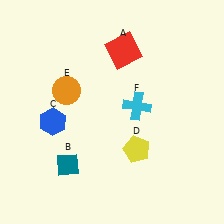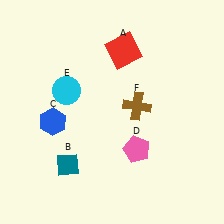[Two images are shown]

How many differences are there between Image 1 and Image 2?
There are 3 differences between the two images.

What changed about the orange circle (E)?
In Image 1, E is orange. In Image 2, it changed to cyan.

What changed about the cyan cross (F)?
In Image 1, F is cyan. In Image 2, it changed to brown.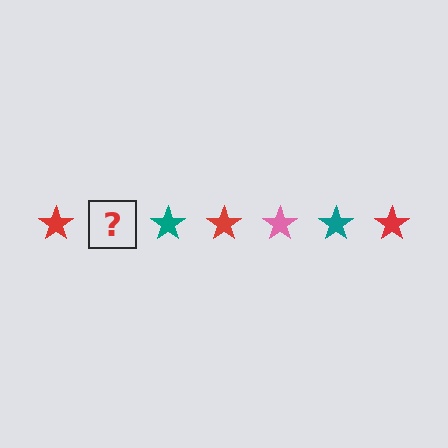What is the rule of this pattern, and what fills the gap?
The rule is that the pattern cycles through red, pink, teal stars. The gap should be filled with a pink star.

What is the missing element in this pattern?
The missing element is a pink star.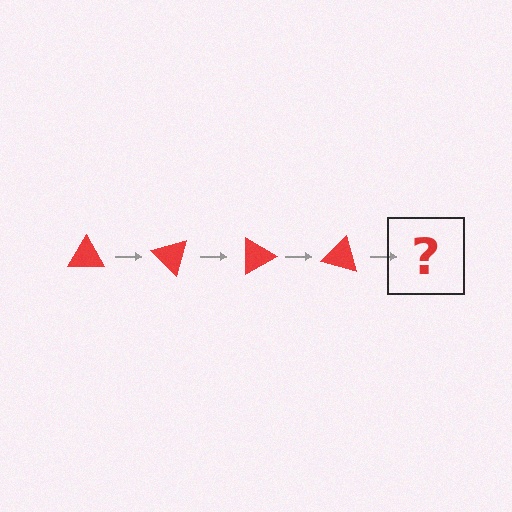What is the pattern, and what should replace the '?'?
The pattern is that the triangle rotates 45 degrees each step. The '?' should be a red triangle rotated 180 degrees.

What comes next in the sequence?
The next element should be a red triangle rotated 180 degrees.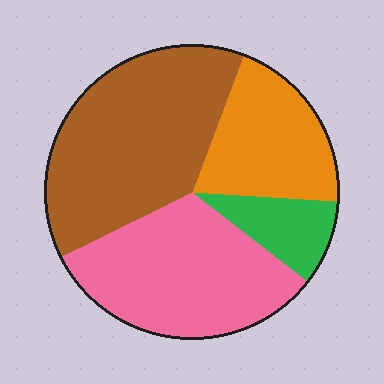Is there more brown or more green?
Brown.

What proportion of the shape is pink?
Pink covers 32% of the shape.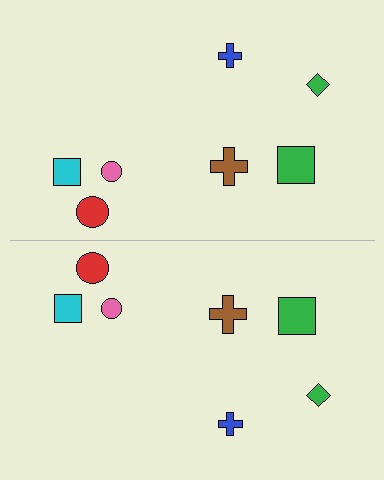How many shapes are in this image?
There are 14 shapes in this image.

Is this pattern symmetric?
Yes, this pattern has bilateral (reflection) symmetry.